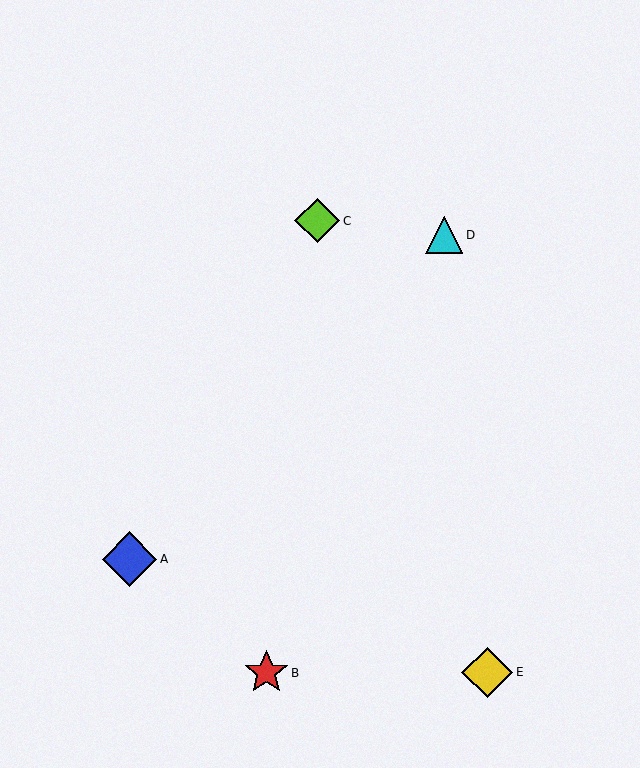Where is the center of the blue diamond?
The center of the blue diamond is at (130, 559).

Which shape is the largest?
The blue diamond (labeled A) is the largest.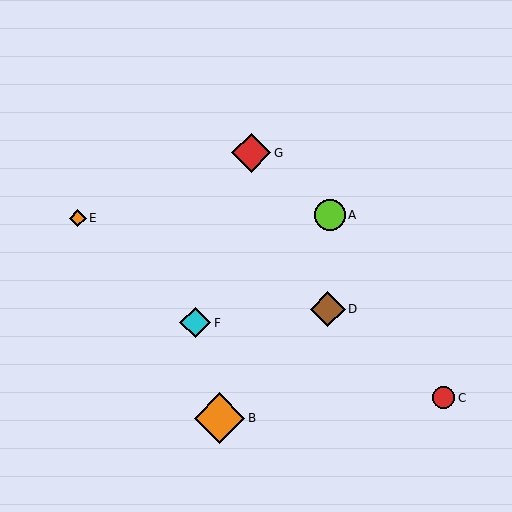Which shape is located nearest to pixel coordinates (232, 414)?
The orange diamond (labeled B) at (219, 418) is nearest to that location.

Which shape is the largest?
The orange diamond (labeled B) is the largest.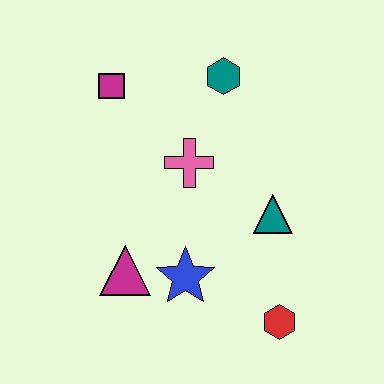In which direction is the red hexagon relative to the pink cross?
The red hexagon is below the pink cross.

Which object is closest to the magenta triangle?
The blue star is closest to the magenta triangle.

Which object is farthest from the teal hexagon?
The red hexagon is farthest from the teal hexagon.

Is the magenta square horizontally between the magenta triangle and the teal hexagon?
No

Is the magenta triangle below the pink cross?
Yes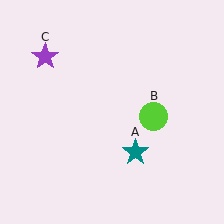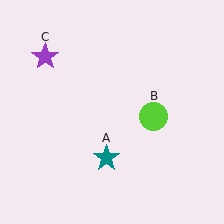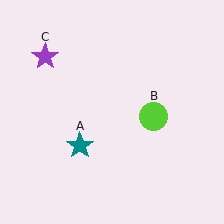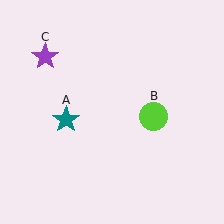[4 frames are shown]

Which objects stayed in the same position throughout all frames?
Lime circle (object B) and purple star (object C) remained stationary.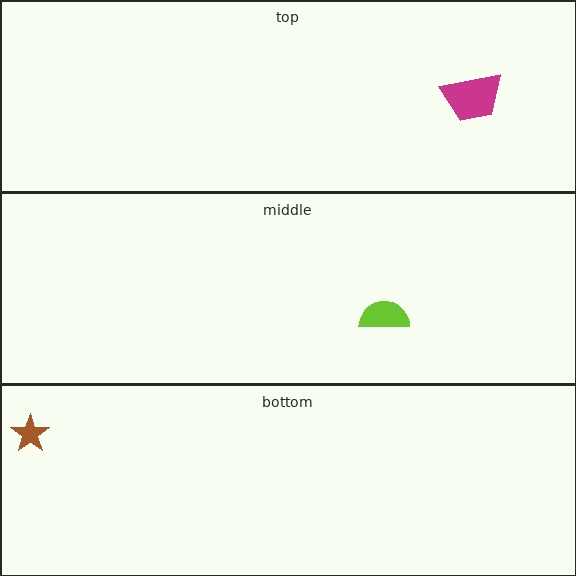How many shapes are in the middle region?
1.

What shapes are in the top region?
The magenta trapezoid.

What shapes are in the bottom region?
The brown star.